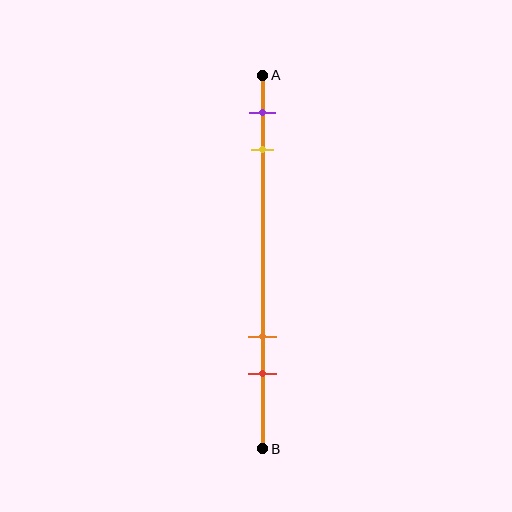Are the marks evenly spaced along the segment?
No, the marks are not evenly spaced.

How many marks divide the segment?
There are 4 marks dividing the segment.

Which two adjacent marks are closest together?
The purple and yellow marks are the closest adjacent pair.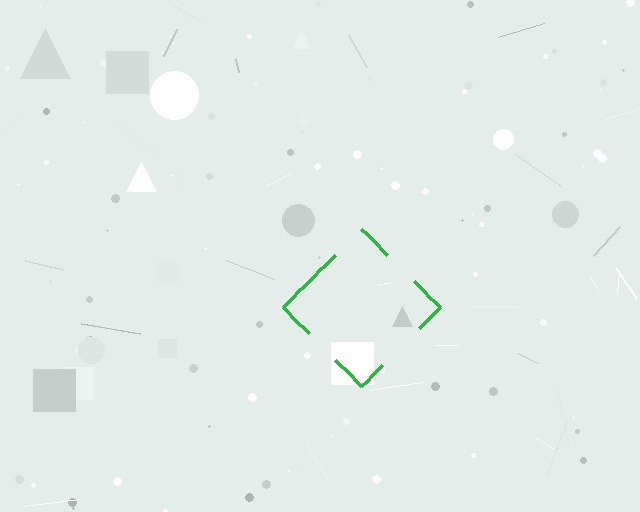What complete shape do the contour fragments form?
The contour fragments form a diamond.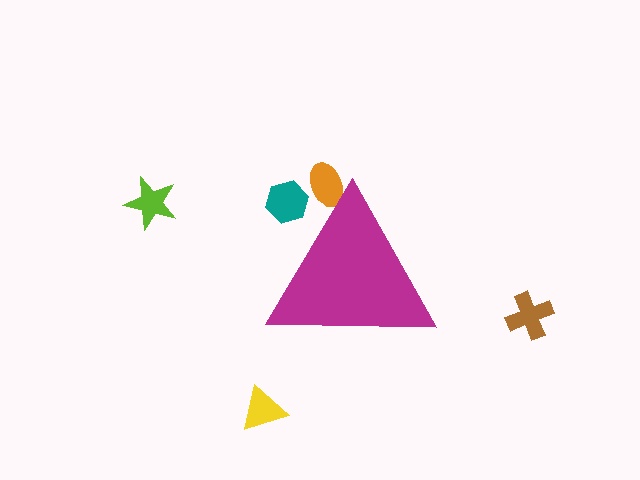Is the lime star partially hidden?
No, the lime star is fully visible.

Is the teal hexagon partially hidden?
Yes, the teal hexagon is partially hidden behind the magenta triangle.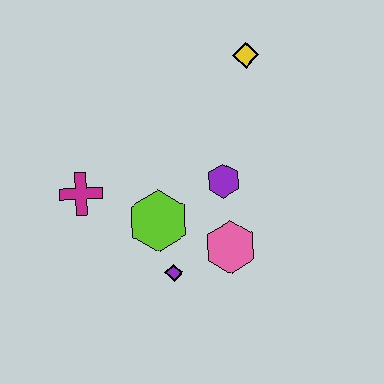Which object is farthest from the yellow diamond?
The purple diamond is farthest from the yellow diamond.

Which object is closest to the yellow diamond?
The purple hexagon is closest to the yellow diamond.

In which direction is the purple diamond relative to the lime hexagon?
The purple diamond is below the lime hexagon.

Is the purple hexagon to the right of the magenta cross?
Yes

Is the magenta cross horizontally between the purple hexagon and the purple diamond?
No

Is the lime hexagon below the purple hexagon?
Yes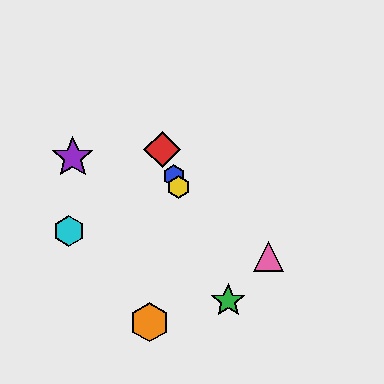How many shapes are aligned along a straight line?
4 shapes (the red diamond, the blue hexagon, the green star, the yellow hexagon) are aligned along a straight line.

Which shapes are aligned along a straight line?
The red diamond, the blue hexagon, the green star, the yellow hexagon are aligned along a straight line.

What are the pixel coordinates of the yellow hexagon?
The yellow hexagon is at (178, 187).